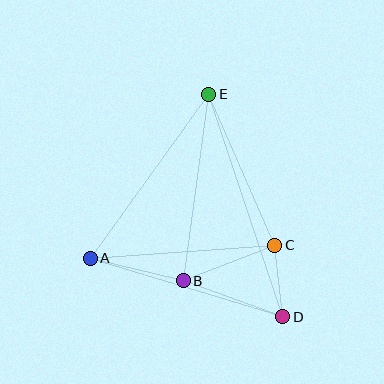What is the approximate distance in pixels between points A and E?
The distance between A and E is approximately 203 pixels.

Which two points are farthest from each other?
Points D and E are farthest from each other.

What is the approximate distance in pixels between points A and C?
The distance between A and C is approximately 185 pixels.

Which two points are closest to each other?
Points C and D are closest to each other.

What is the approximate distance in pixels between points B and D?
The distance between B and D is approximately 106 pixels.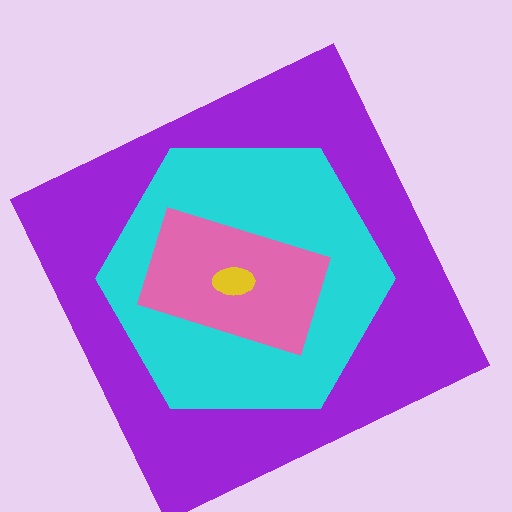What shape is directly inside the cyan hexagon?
The pink rectangle.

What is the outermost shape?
The purple square.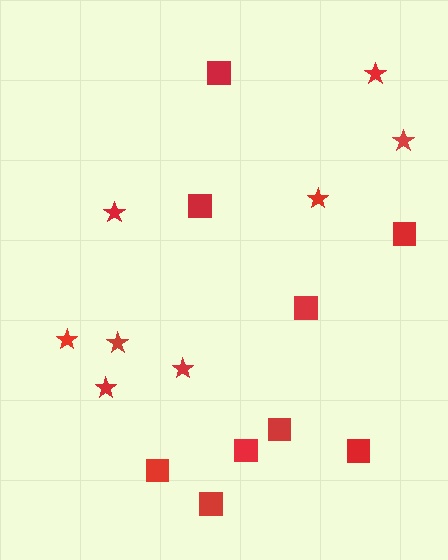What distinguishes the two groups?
There are 2 groups: one group of squares (9) and one group of stars (8).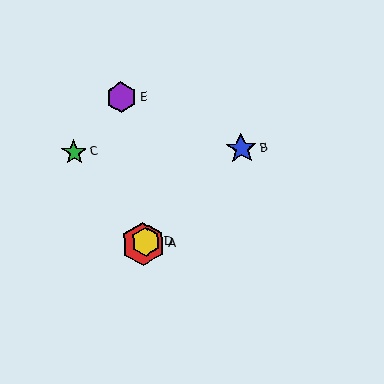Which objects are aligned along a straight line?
Objects A, B, D are aligned along a straight line.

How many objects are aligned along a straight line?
3 objects (A, B, D) are aligned along a straight line.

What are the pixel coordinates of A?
Object A is at (143, 244).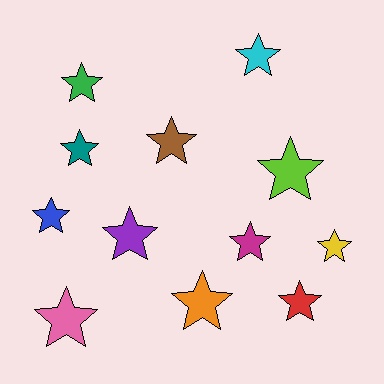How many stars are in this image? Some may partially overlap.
There are 12 stars.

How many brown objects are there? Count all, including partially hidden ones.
There is 1 brown object.